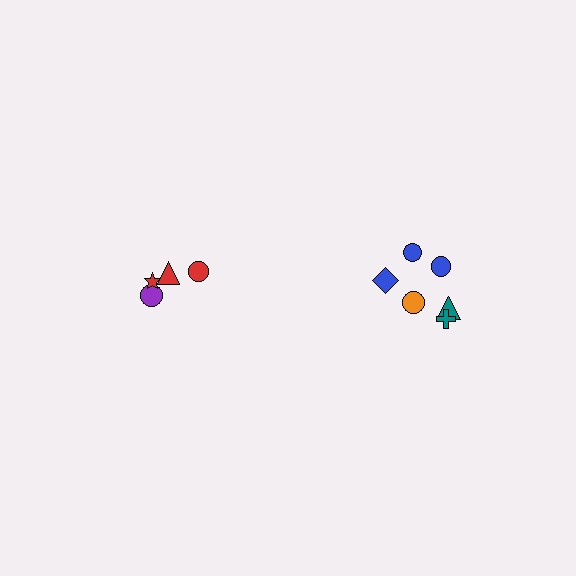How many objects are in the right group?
There are 6 objects.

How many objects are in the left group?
There are 4 objects.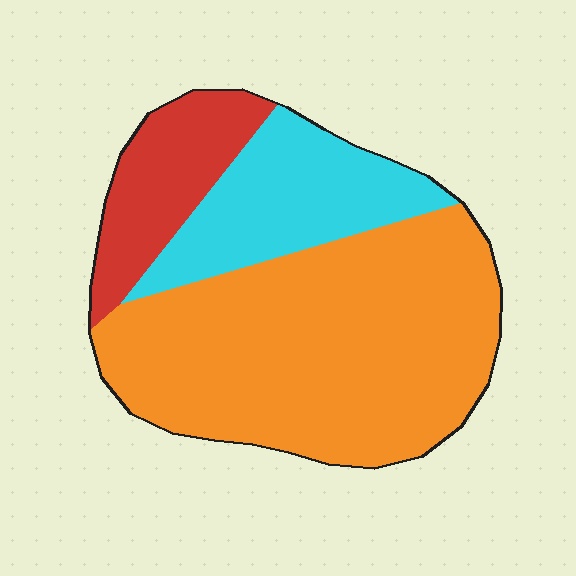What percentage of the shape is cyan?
Cyan covers roughly 20% of the shape.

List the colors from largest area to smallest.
From largest to smallest: orange, cyan, red.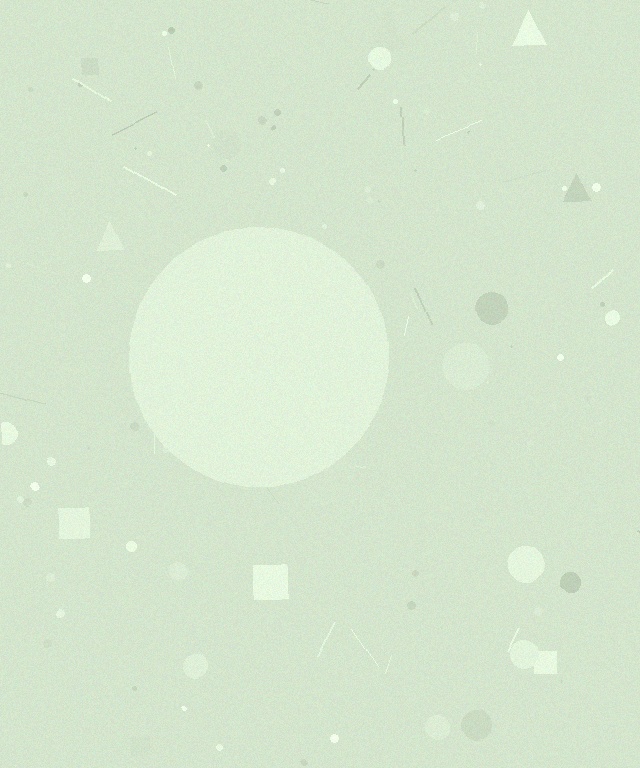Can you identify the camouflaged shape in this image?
The camouflaged shape is a circle.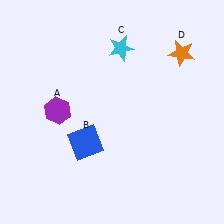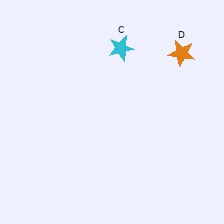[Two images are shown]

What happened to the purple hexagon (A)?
The purple hexagon (A) was removed in Image 2. It was in the top-left area of Image 1.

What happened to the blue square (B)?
The blue square (B) was removed in Image 2. It was in the bottom-left area of Image 1.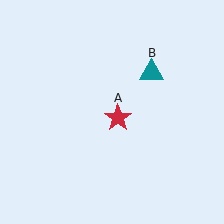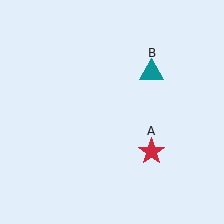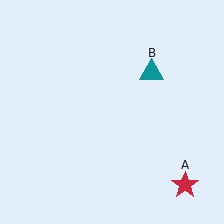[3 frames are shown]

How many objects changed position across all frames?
1 object changed position: red star (object A).